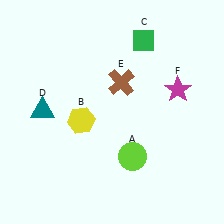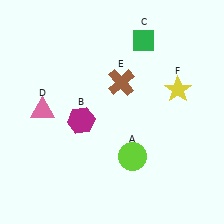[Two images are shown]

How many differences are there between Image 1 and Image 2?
There are 3 differences between the two images.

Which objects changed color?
B changed from yellow to magenta. D changed from teal to pink. F changed from magenta to yellow.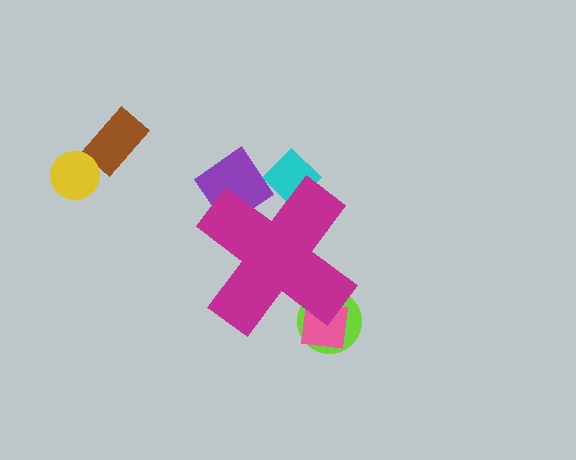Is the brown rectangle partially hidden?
No, the brown rectangle is fully visible.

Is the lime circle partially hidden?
Yes, the lime circle is partially hidden behind the magenta cross.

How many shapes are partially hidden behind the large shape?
4 shapes are partially hidden.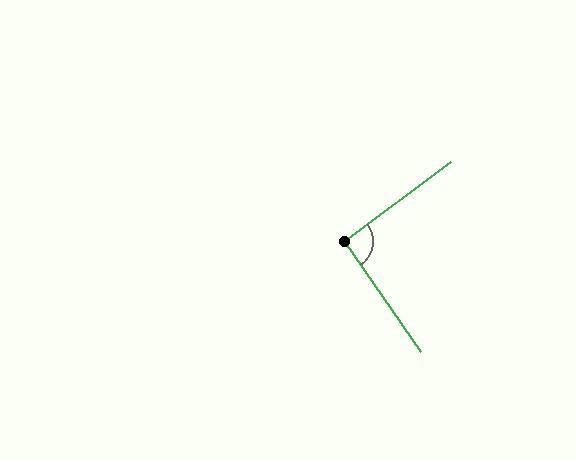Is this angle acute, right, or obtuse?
It is approximately a right angle.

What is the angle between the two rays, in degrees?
Approximately 92 degrees.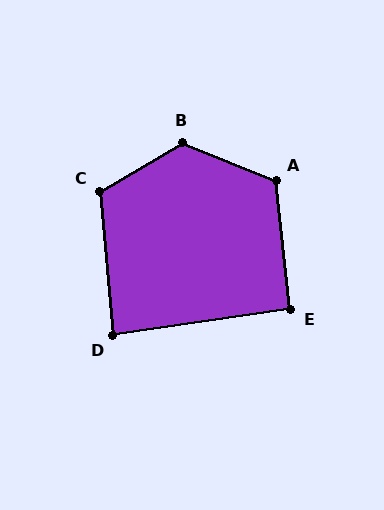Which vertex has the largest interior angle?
B, at approximately 128 degrees.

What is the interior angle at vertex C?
Approximately 115 degrees (obtuse).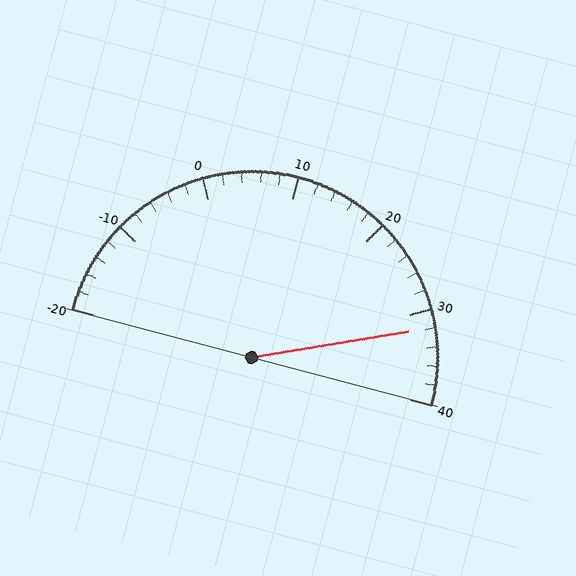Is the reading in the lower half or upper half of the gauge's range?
The reading is in the upper half of the range (-20 to 40).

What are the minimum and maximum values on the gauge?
The gauge ranges from -20 to 40.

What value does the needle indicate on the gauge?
The needle indicates approximately 32.